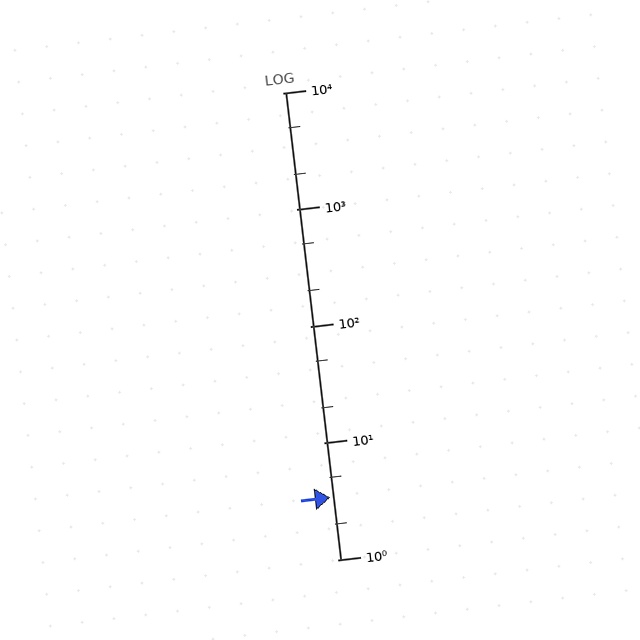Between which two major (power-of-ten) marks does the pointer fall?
The pointer is between 1 and 10.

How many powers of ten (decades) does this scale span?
The scale spans 4 decades, from 1 to 10000.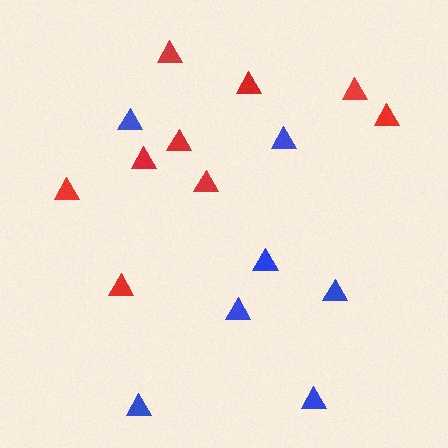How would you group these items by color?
There are 2 groups: one group of blue triangles (7) and one group of red triangles (9).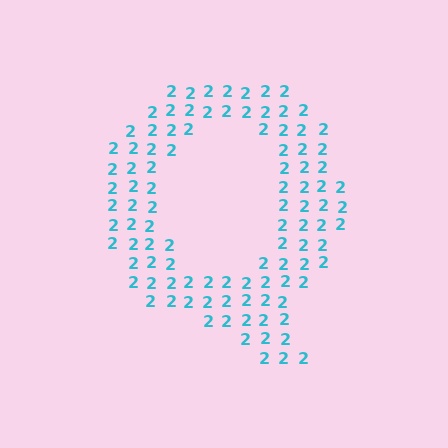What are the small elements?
The small elements are digit 2's.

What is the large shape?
The large shape is the letter Q.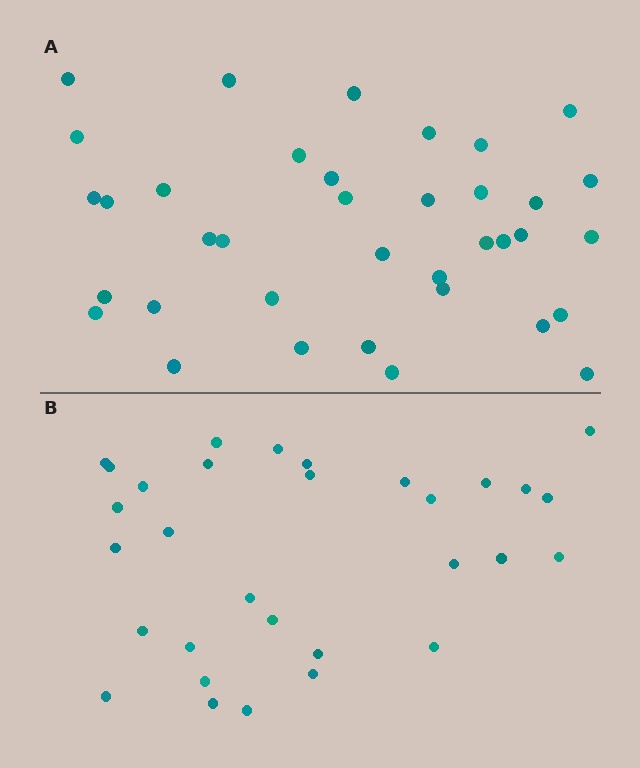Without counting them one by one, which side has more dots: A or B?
Region A (the top region) has more dots.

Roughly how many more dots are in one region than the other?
Region A has about 6 more dots than region B.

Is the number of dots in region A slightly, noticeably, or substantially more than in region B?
Region A has only slightly more — the two regions are fairly close. The ratio is roughly 1.2 to 1.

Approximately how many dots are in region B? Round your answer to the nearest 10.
About 30 dots. (The exact count is 31, which rounds to 30.)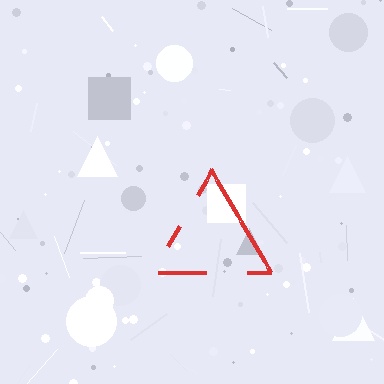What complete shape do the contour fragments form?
The contour fragments form a triangle.